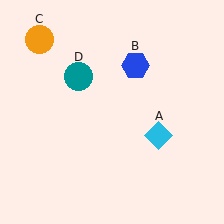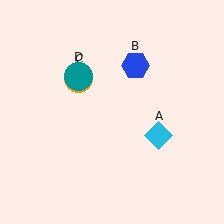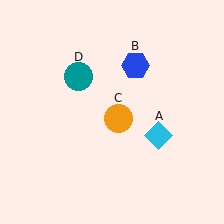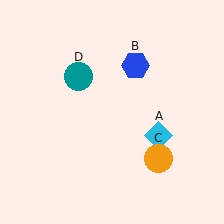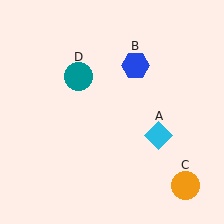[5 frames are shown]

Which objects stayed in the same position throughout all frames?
Cyan diamond (object A) and blue hexagon (object B) and teal circle (object D) remained stationary.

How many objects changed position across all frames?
1 object changed position: orange circle (object C).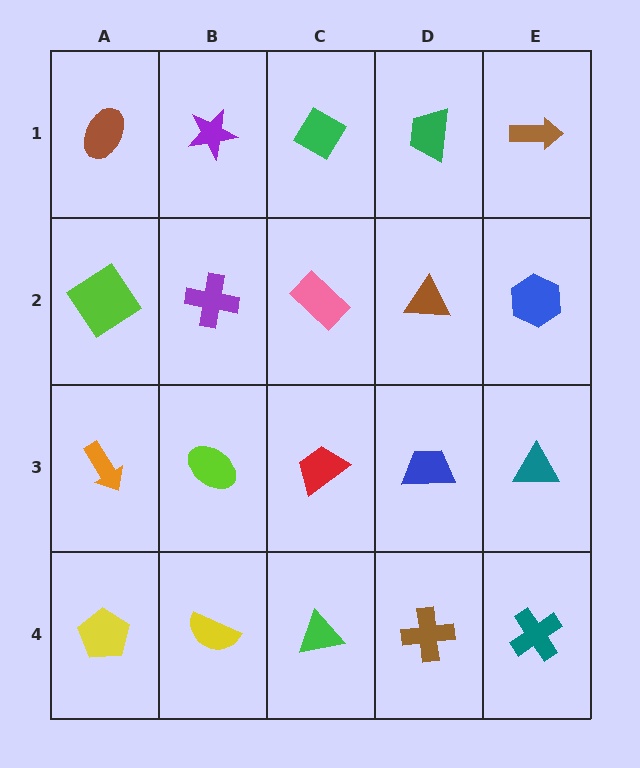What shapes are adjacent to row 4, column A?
An orange arrow (row 3, column A), a yellow semicircle (row 4, column B).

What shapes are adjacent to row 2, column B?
A purple star (row 1, column B), a lime ellipse (row 3, column B), a lime diamond (row 2, column A), a pink rectangle (row 2, column C).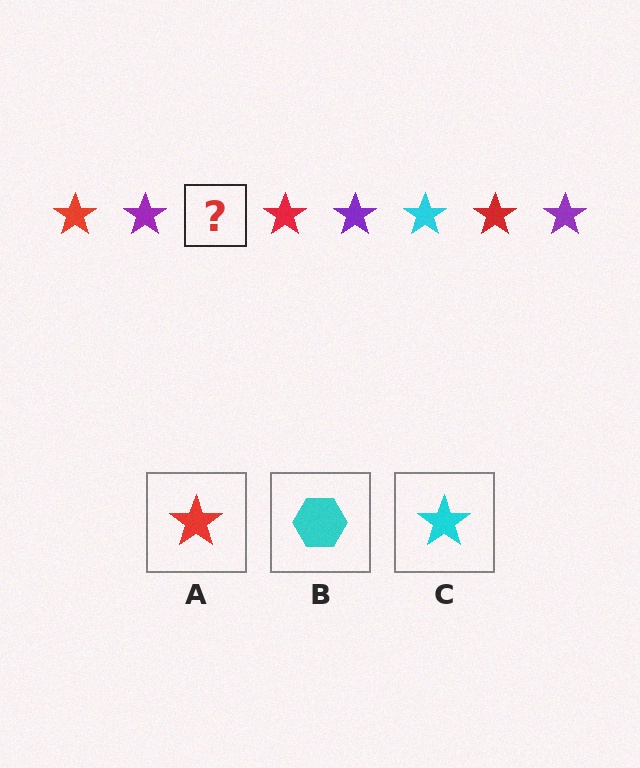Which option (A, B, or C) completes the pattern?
C.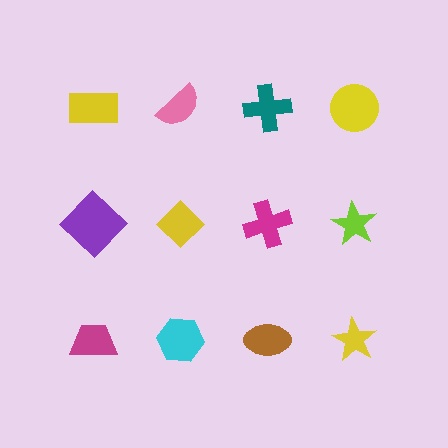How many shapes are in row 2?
4 shapes.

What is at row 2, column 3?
A magenta cross.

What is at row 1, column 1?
A yellow rectangle.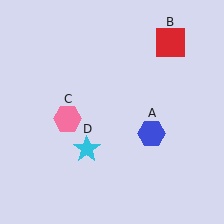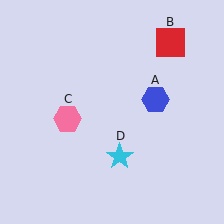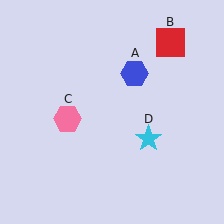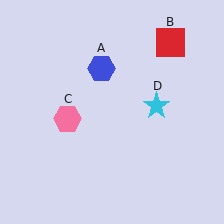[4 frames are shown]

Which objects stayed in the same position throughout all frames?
Red square (object B) and pink hexagon (object C) remained stationary.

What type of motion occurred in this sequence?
The blue hexagon (object A), cyan star (object D) rotated counterclockwise around the center of the scene.